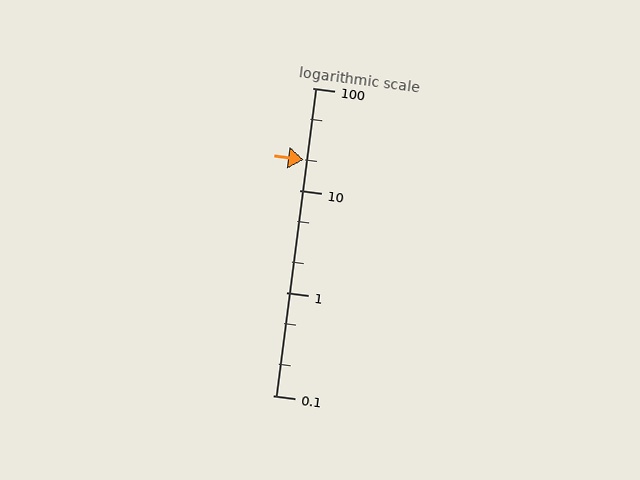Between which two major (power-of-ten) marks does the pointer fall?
The pointer is between 10 and 100.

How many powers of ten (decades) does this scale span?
The scale spans 3 decades, from 0.1 to 100.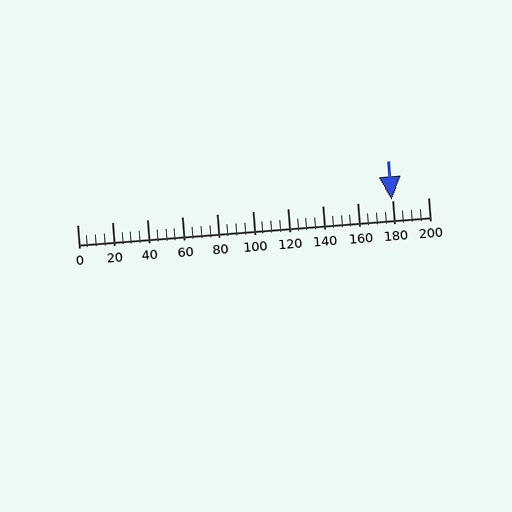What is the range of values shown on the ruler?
The ruler shows values from 0 to 200.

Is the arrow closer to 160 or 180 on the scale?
The arrow is closer to 180.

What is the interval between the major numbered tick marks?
The major tick marks are spaced 20 units apart.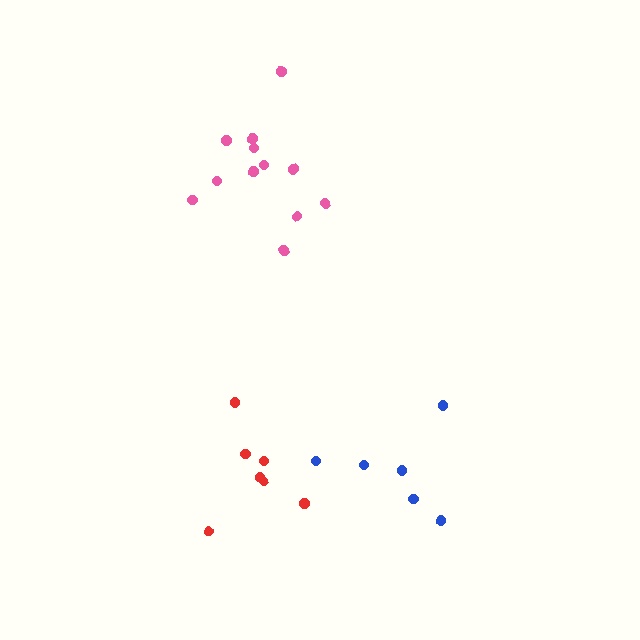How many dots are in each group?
Group 1: 7 dots, Group 2: 12 dots, Group 3: 6 dots (25 total).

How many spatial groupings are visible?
There are 3 spatial groupings.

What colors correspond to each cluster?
The clusters are colored: red, pink, blue.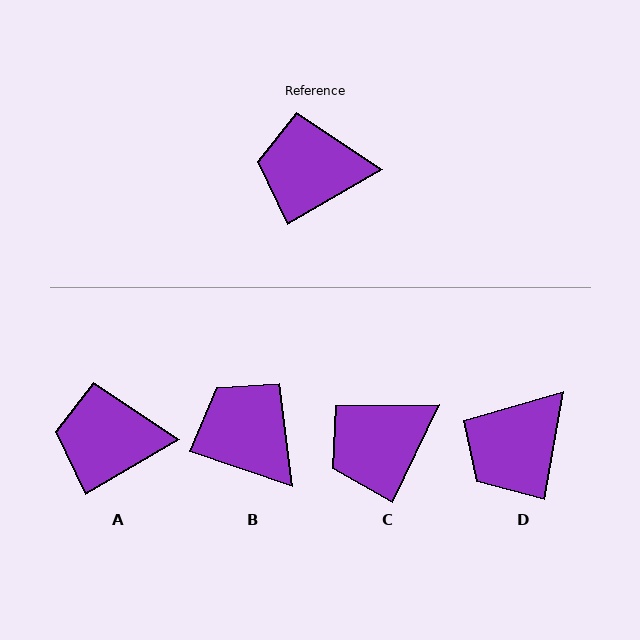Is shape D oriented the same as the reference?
No, it is off by about 50 degrees.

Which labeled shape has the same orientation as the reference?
A.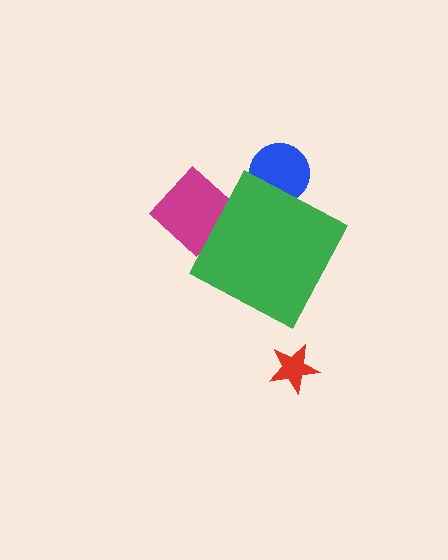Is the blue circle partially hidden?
Yes, the blue circle is partially hidden behind the green diamond.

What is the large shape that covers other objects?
A green diamond.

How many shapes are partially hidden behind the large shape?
2 shapes are partially hidden.